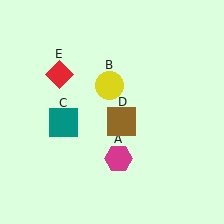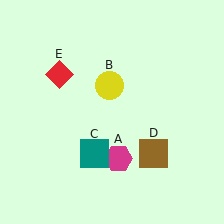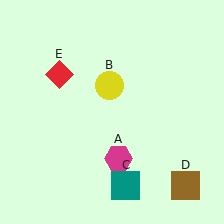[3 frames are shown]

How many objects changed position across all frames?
2 objects changed position: teal square (object C), brown square (object D).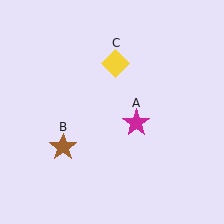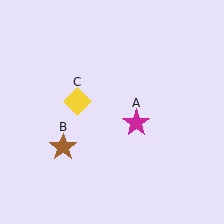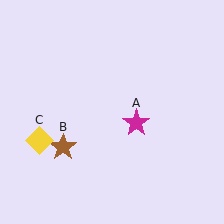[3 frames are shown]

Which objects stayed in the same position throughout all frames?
Magenta star (object A) and brown star (object B) remained stationary.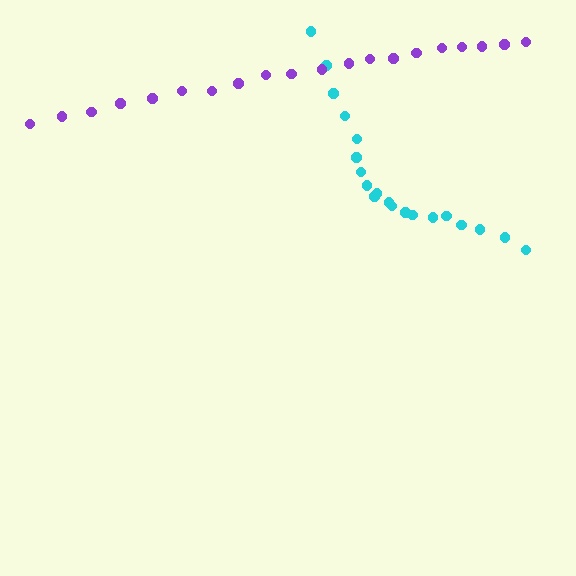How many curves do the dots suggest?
There are 2 distinct paths.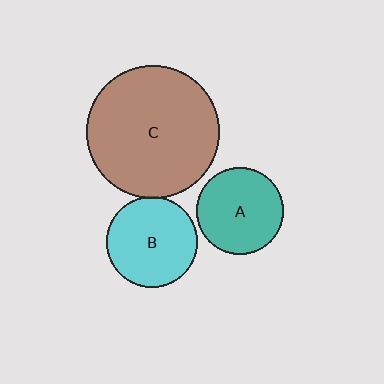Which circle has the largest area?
Circle C (brown).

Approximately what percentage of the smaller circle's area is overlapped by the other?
Approximately 5%.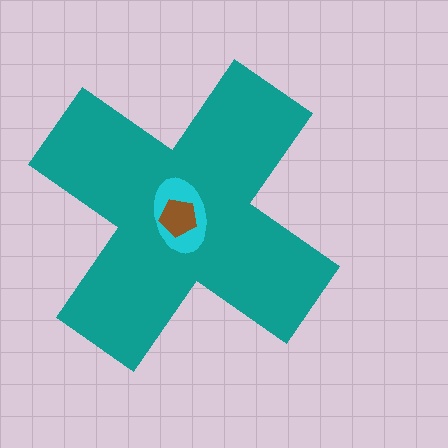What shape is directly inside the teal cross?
The cyan ellipse.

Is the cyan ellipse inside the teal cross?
Yes.